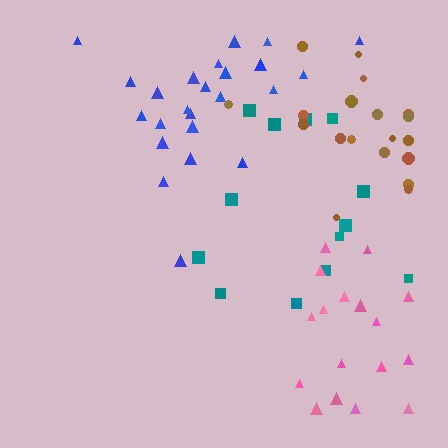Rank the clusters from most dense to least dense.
brown, blue, pink, teal.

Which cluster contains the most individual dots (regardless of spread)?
Blue (24).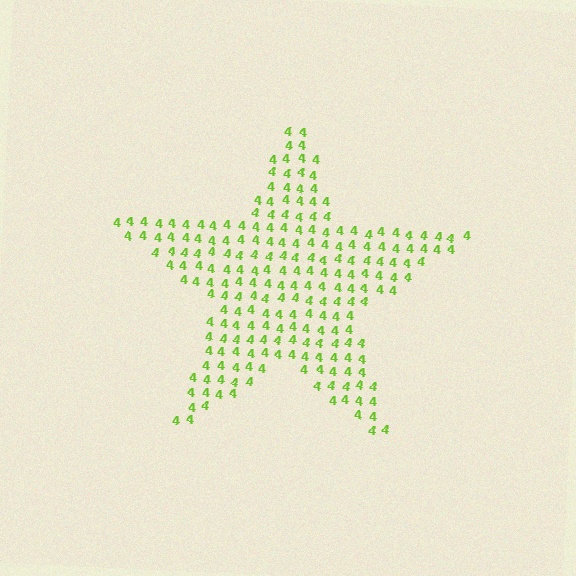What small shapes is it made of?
It is made of small digit 4's.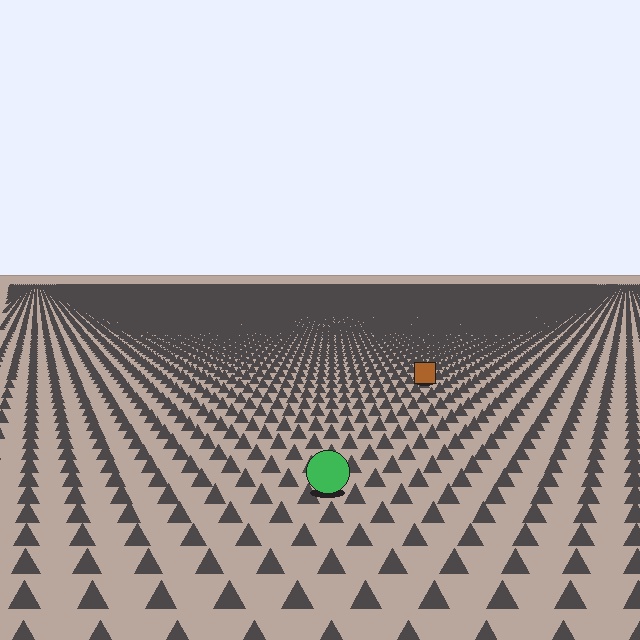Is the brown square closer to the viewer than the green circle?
No. The green circle is closer — you can tell from the texture gradient: the ground texture is coarser near it.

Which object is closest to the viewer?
The green circle is closest. The texture marks near it are larger and more spread out.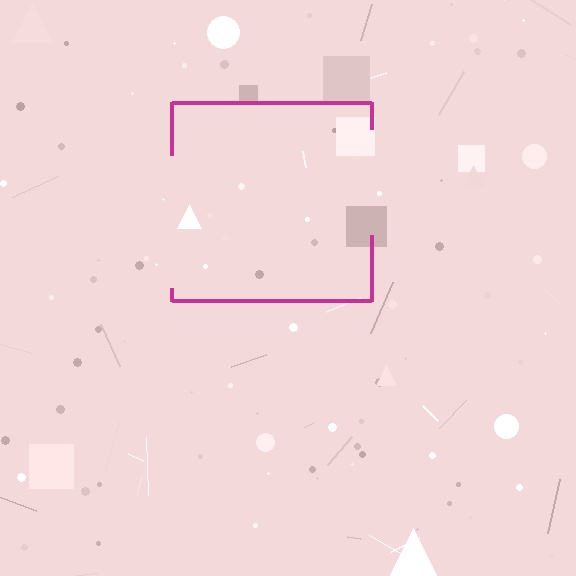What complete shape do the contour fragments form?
The contour fragments form a square.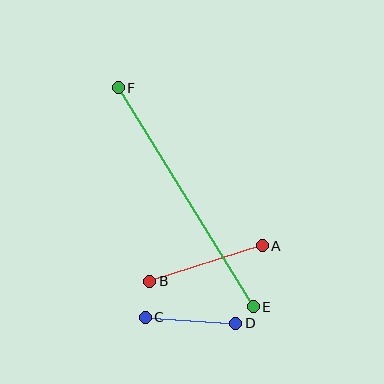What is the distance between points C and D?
The distance is approximately 91 pixels.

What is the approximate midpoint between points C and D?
The midpoint is at approximately (191, 320) pixels.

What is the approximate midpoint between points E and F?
The midpoint is at approximately (186, 197) pixels.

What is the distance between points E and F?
The distance is approximately 257 pixels.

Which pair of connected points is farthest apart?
Points E and F are farthest apart.